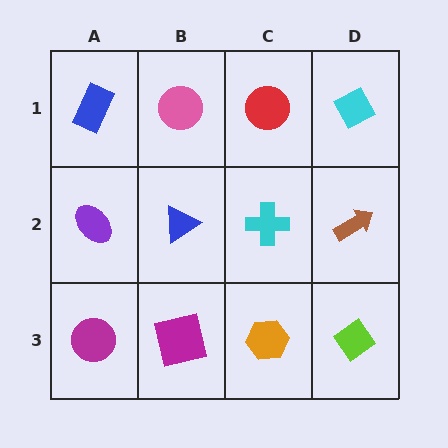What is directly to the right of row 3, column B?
An orange hexagon.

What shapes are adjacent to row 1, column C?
A cyan cross (row 2, column C), a pink circle (row 1, column B), a cyan diamond (row 1, column D).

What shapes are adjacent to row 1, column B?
A blue triangle (row 2, column B), a blue rectangle (row 1, column A), a red circle (row 1, column C).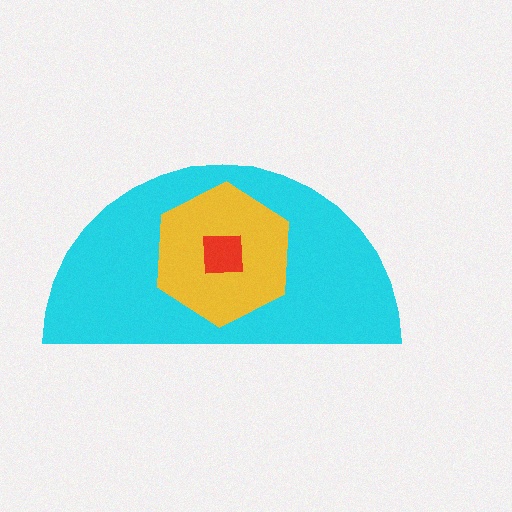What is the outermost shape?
The cyan semicircle.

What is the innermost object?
The red square.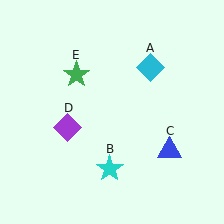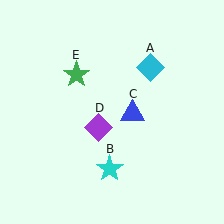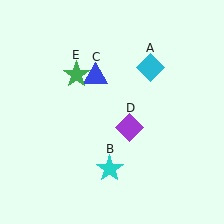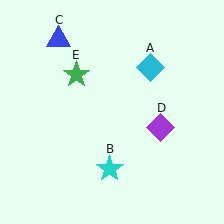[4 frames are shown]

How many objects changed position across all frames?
2 objects changed position: blue triangle (object C), purple diamond (object D).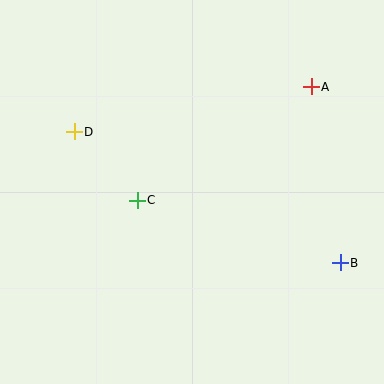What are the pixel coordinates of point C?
Point C is at (137, 200).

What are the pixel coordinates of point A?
Point A is at (311, 87).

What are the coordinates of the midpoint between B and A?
The midpoint between B and A is at (326, 175).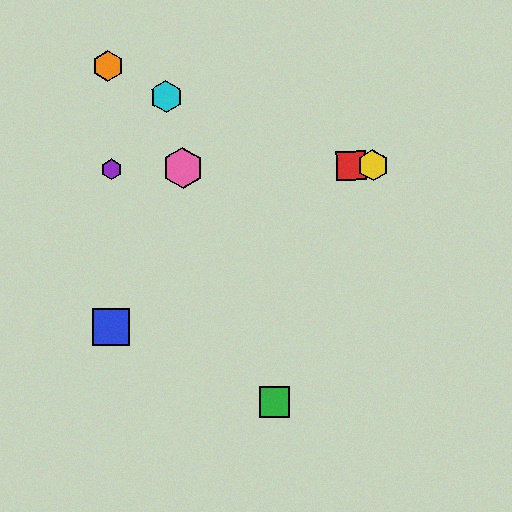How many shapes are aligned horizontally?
4 shapes (the red square, the yellow hexagon, the purple hexagon, the pink hexagon) are aligned horizontally.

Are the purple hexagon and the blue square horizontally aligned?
No, the purple hexagon is at y≈169 and the blue square is at y≈328.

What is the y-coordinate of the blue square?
The blue square is at y≈328.